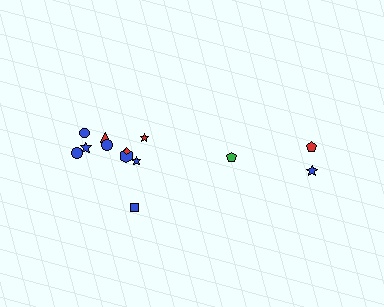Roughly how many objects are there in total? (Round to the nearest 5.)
Roughly 15 objects in total.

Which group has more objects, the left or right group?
The left group.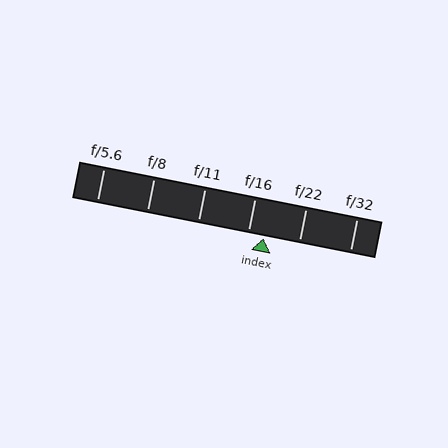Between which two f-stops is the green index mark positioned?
The index mark is between f/16 and f/22.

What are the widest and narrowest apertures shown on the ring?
The widest aperture shown is f/5.6 and the narrowest is f/32.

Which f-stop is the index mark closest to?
The index mark is closest to f/16.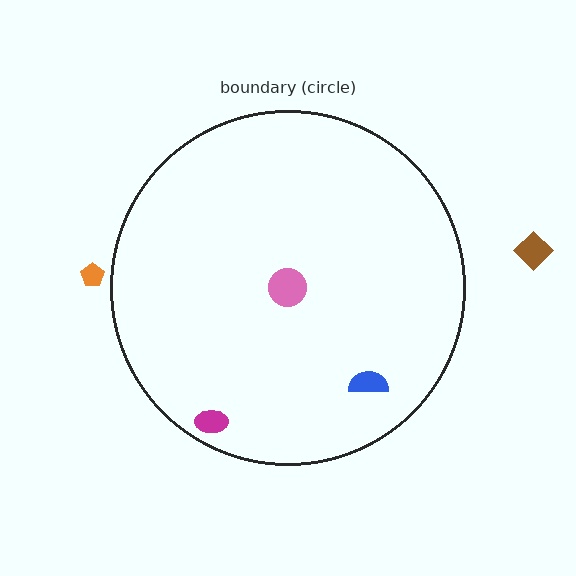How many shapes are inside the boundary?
3 inside, 2 outside.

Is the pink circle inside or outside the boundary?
Inside.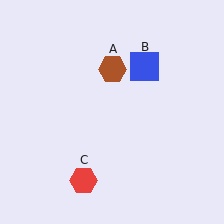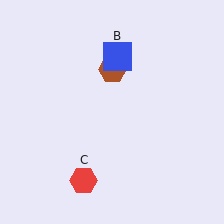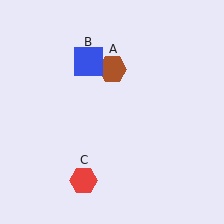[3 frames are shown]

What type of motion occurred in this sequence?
The blue square (object B) rotated counterclockwise around the center of the scene.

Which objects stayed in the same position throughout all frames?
Brown hexagon (object A) and red hexagon (object C) remained stationary.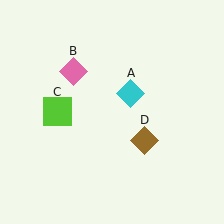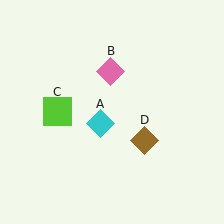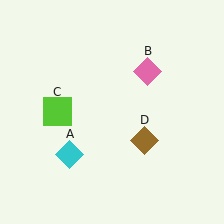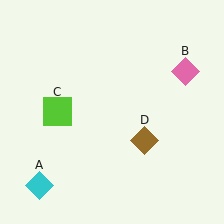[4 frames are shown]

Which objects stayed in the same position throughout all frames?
Lime square (object C) and brown diamond (object D) remained stationary.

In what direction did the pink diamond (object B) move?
The pink diamond (object B) moved right.